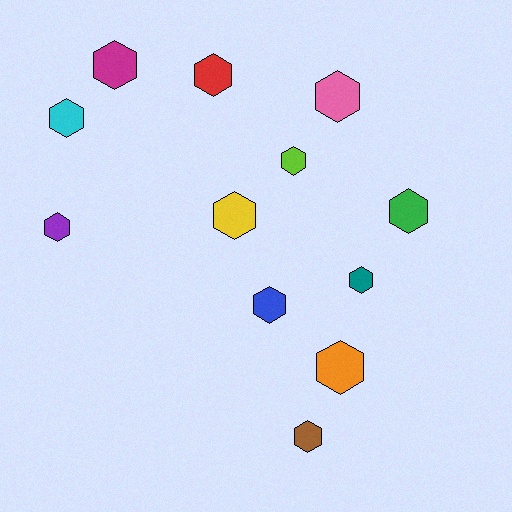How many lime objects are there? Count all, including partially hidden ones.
There is 1 lime object.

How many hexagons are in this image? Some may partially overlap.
There are 12 hexagons.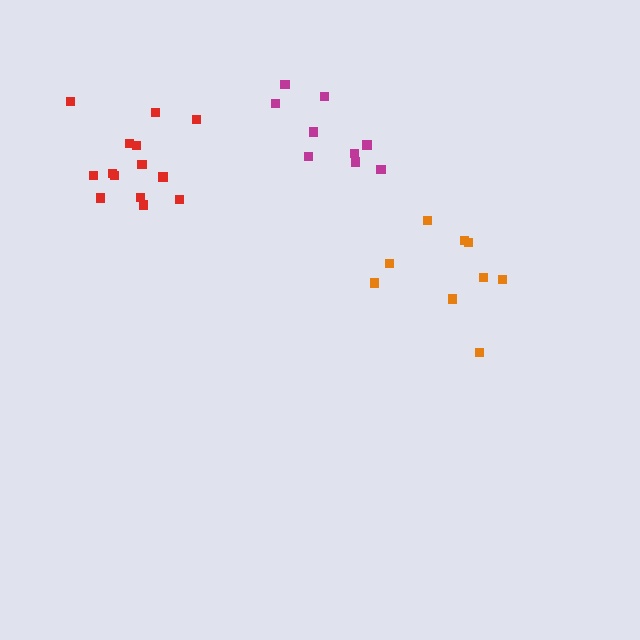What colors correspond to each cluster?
The clusters are colored: orange, magenta, red.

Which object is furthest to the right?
The orange cluster is rightmost.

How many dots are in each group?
Group 1: 9 dots, Group 2: 9 dots, Group 3: 14 dots (32 total).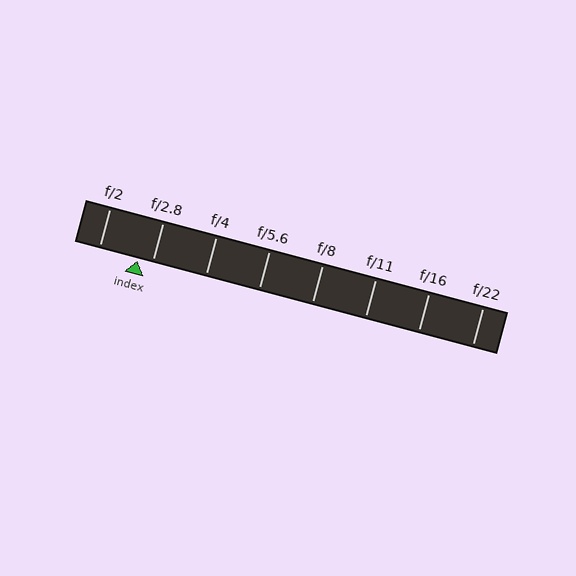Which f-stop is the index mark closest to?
The index mark is closest to f/2.8.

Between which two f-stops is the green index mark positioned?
The index mark is between f/2 and f/2.8.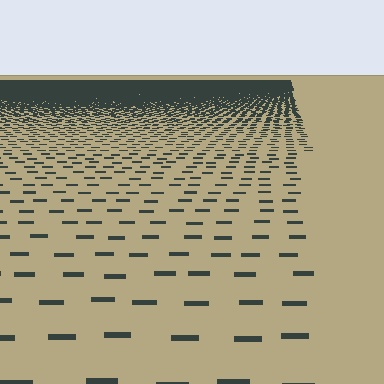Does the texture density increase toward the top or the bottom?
Density increases toward the top.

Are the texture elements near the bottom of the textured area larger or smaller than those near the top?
Larger. Near the bottom, elements are closer to the viewer and appear at a bigger on-screen size.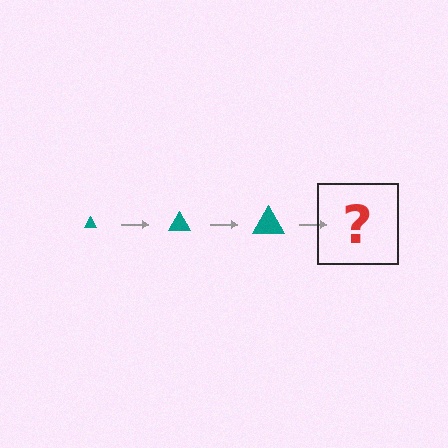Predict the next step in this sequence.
The next step is a teal triangle, larger than the previous one.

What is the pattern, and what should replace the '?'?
The pattern is that the triangle gets progressively larger each step. The '?' should be a teal triangle, larger than the previous one.